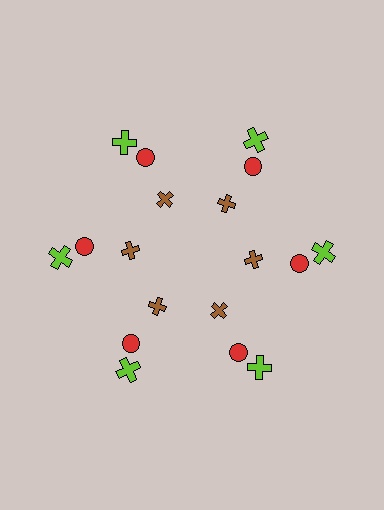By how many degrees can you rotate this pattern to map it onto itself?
The pattern maps onto itself every 60 degrees of rotation.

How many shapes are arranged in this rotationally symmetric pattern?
There are 18 shapes, arranged in 6 groups of 3.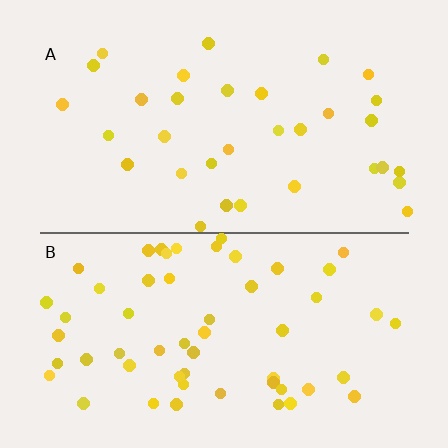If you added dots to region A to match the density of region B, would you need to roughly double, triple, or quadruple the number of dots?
Approximately double.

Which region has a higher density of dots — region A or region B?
B (the bottom).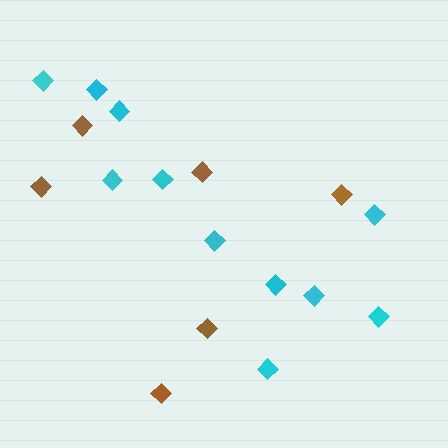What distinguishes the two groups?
There are 2 groups: one group of cyan diamonds (11) and one group of brown diamonds (6).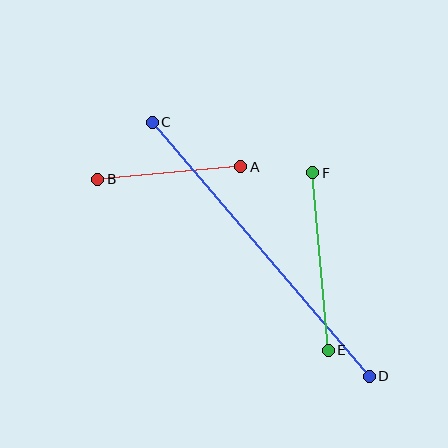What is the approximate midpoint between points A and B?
The midpoint is at approximately (169, 173) pixels.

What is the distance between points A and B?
The distance is approximately 144 pixels.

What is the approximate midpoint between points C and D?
The midpoint is at approximately (261, 249) pixels.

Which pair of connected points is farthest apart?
Points C and D are farthest apart.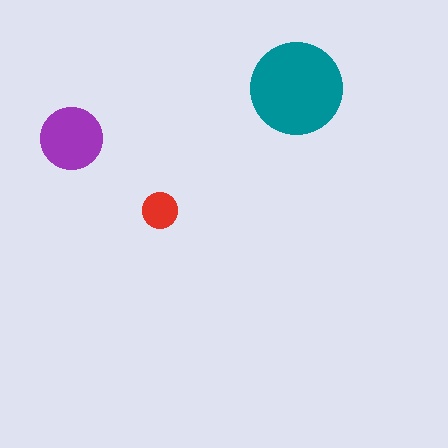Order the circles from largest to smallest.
the teal one, the purple one, the red one.